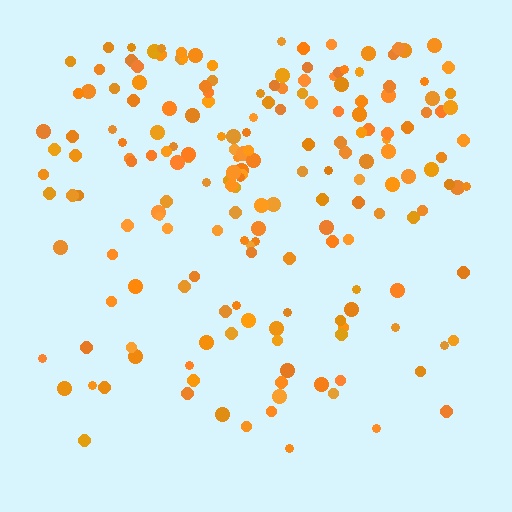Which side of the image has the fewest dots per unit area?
The bottom.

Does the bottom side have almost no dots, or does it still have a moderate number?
Still a moderate number, just noticeably fewer than the top.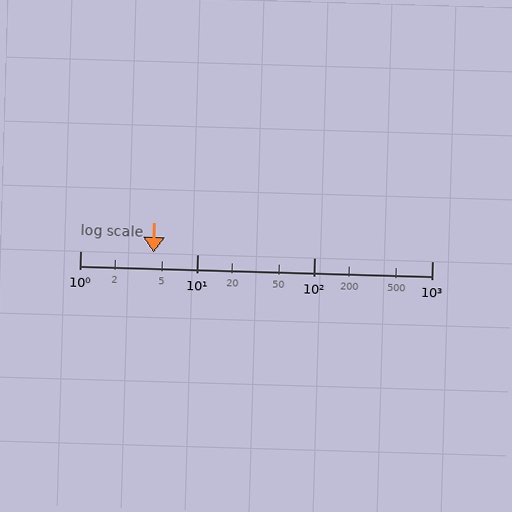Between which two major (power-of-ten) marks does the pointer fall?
The pointer is between 1 and 10.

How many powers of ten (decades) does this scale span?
The scale spans 3 decades, from 1 to 1000.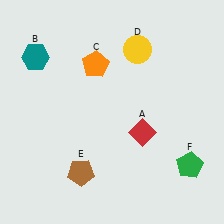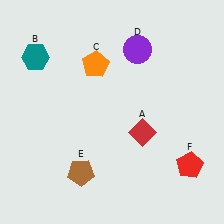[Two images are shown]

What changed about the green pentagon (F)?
In Image 1, F is green. In Image 2, it changed to red.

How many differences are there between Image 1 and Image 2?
There are 2 differences between the two images.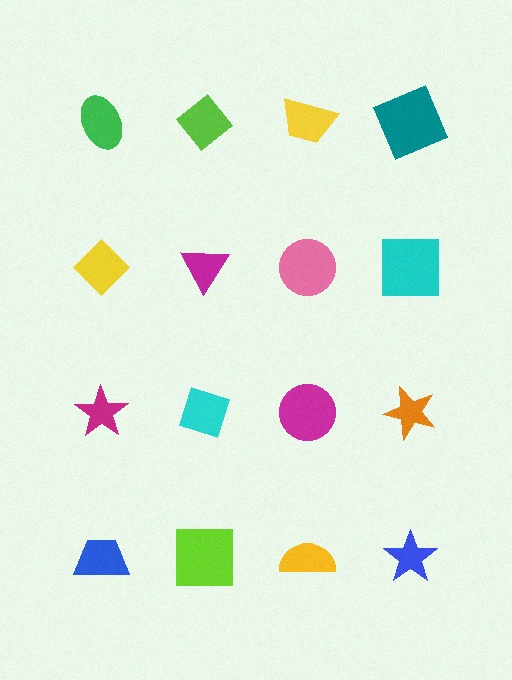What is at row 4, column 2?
A lime square.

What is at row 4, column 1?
A blue trapezoid.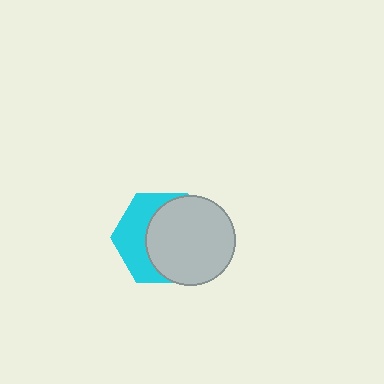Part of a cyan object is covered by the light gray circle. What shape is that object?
It is a hexagon.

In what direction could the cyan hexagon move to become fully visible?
The cyan hexagon could move left. That would shift it out from behind the light gray circle entirely.